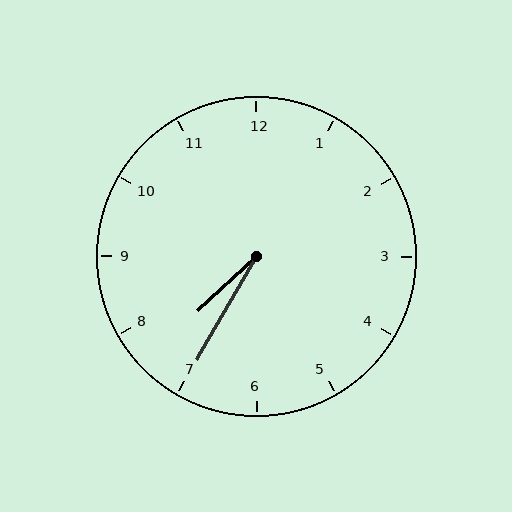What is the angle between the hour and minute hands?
Approximately 18 degrees.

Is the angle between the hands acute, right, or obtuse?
It is acute.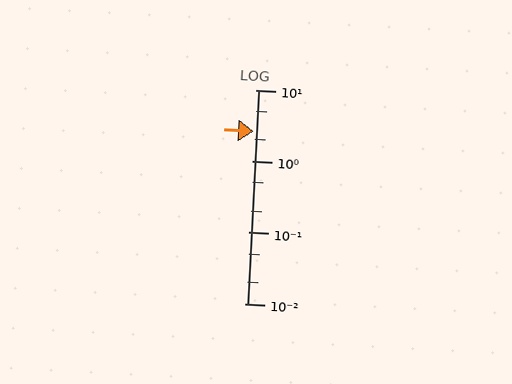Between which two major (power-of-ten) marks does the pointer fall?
The pointer is between 1 and 10.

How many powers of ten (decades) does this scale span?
The scale spans 3 decades, from 0.01 to 10.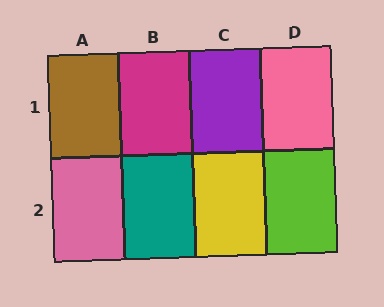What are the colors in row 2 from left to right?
Pink, teal, yellow, lime.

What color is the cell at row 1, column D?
Pink.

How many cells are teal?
1 cell is teal.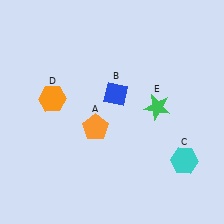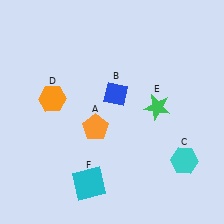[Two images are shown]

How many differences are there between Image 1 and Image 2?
There is 1 difference between the two images.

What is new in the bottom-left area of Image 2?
A cyan square (F) was added in the bottom-left area of Image 2.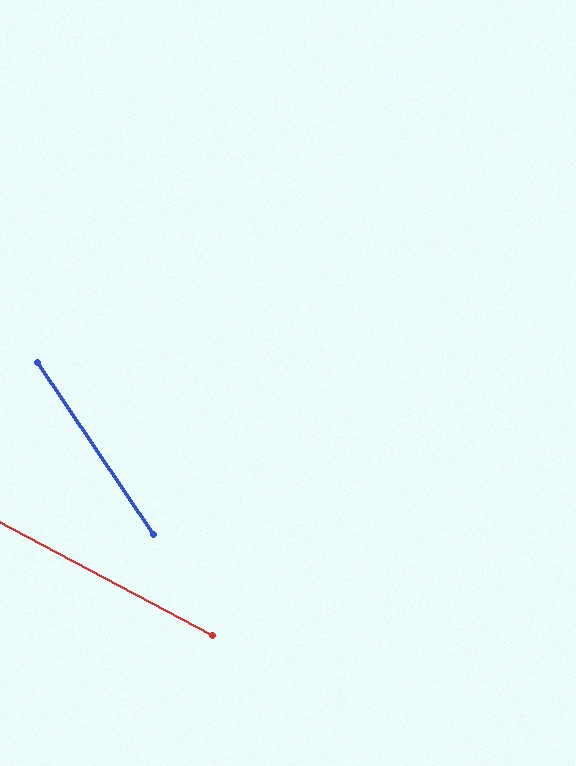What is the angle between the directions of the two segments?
Approximately 28 degrees.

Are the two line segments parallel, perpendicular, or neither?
Neither parallel nor perpendicular — they differ by about 28°.